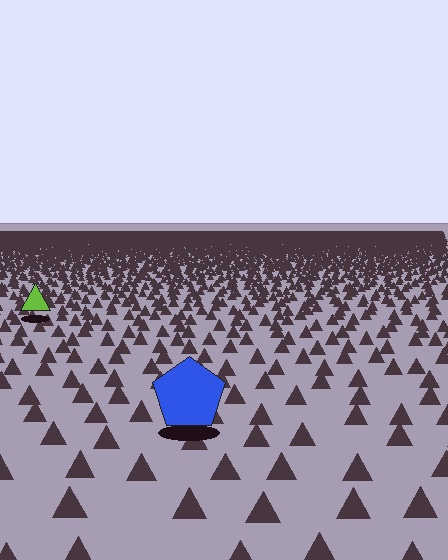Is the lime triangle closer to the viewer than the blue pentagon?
No. The blue pentagon is closer — you can tell from the texture gradient: the ground texture is coarser near it.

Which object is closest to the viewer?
The blue pentagon is closest. The texture marks near it are larger and more spread out.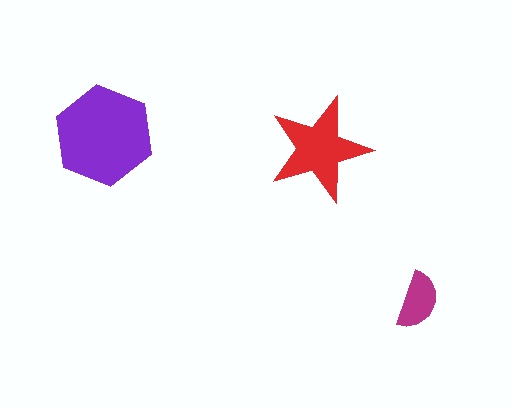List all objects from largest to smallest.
The purple hexagon, the red star, the magenta semicircle.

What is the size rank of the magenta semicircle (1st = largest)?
3rd.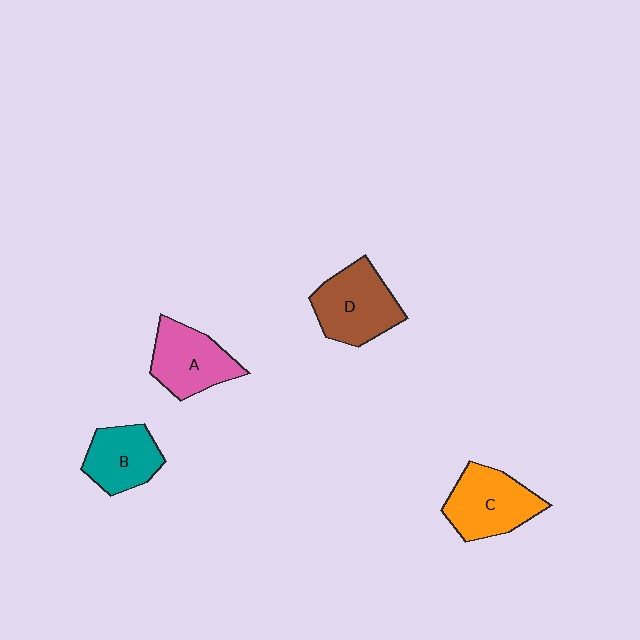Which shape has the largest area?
Shape D (brown).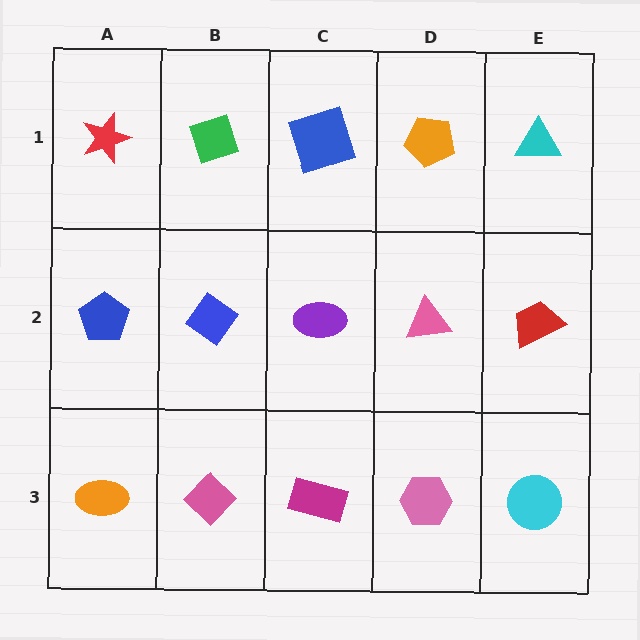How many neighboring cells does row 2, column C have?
4.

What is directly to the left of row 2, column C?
A blue diamond.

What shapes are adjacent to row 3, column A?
A blue pentagon (row 2, column A), a pink diamond (row 3, column B).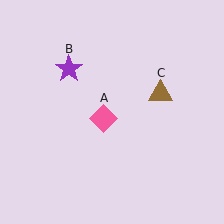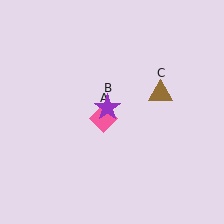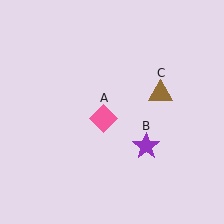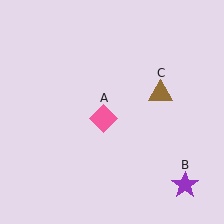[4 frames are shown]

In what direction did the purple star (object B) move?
The purple star (object B) moved down and to the right.